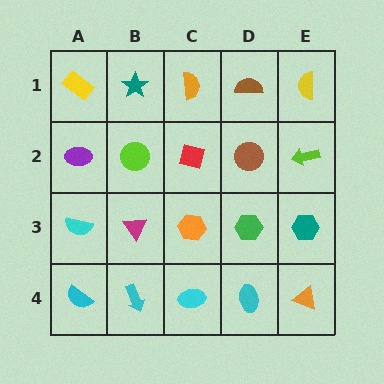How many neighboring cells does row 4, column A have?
2.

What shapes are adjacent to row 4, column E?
A teal hexagon (row 3, column E), a cyan ellipse (row 4, column D).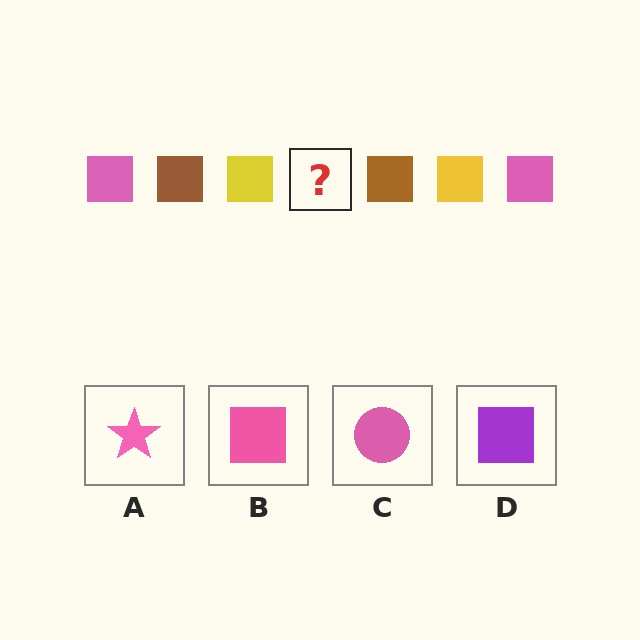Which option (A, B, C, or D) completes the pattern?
B.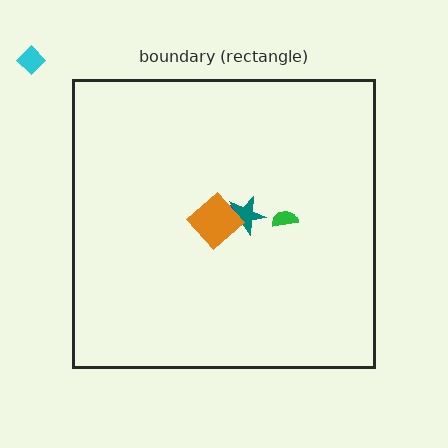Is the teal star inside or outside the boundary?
Inside.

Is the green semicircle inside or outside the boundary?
Inside.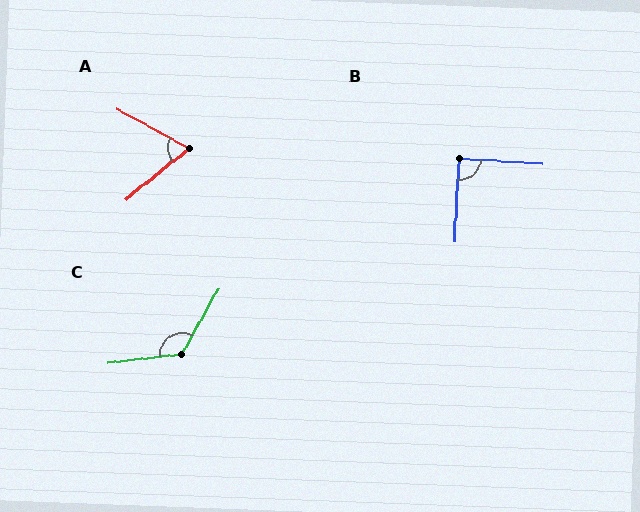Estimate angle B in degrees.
Approximately 89 degrees.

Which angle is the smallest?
A, at approximately 67 degrees.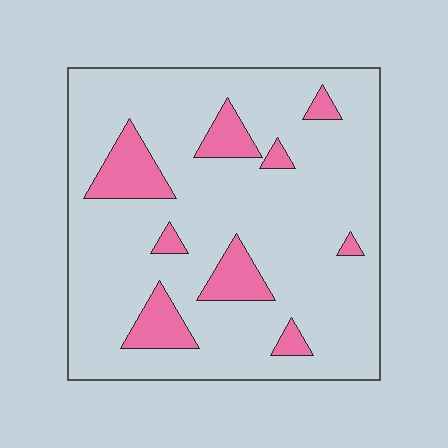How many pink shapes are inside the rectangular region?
9.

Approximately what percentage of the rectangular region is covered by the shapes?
Approximately 15%.